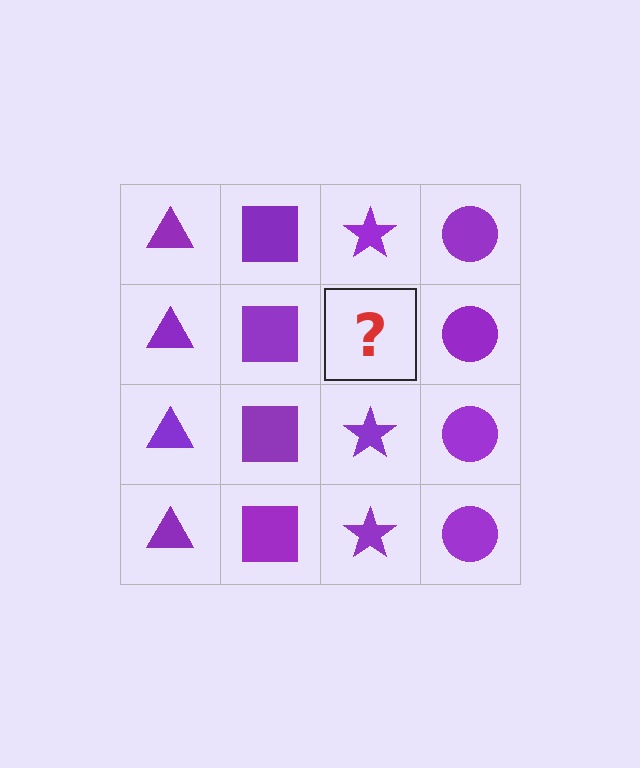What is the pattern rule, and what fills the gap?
The rule is that each column has a consistent shape. The gap should be filled with a purple star.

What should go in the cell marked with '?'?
The missing cell should contain a purple star.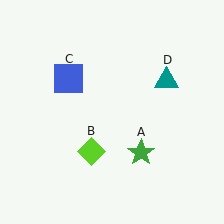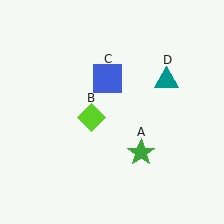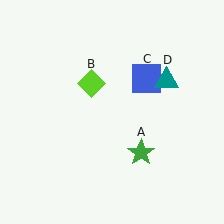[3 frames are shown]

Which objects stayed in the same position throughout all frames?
Green star (object A) and teal triangle (object D) remained stationary.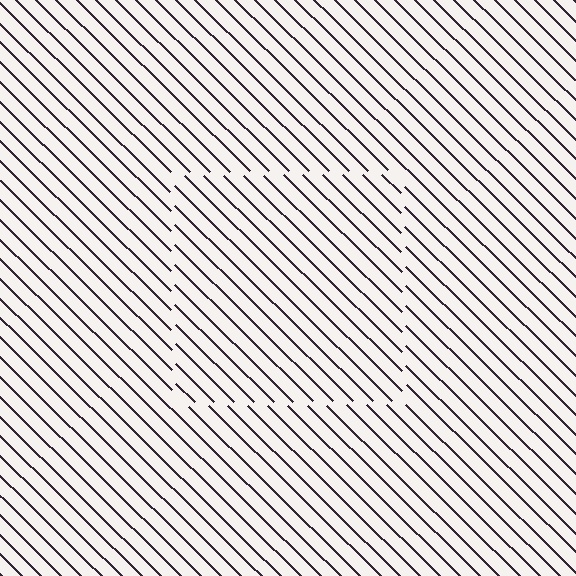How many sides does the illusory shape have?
4 sides — the line-ends trace a square.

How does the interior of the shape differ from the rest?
The interior of the shape contains the same grating, shifted by half a period — the contour is defined by the phase discontinuity where line-ends from the inner and outer gratings abut.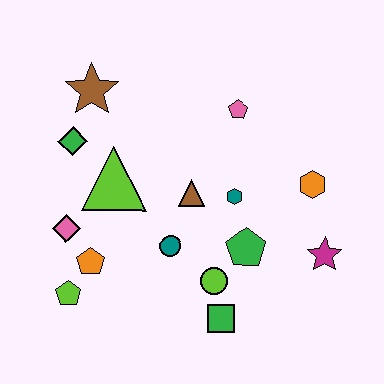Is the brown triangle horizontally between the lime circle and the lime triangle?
Yes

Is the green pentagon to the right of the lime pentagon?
Yes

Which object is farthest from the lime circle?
The brown star is farthest from the lime circle.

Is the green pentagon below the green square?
No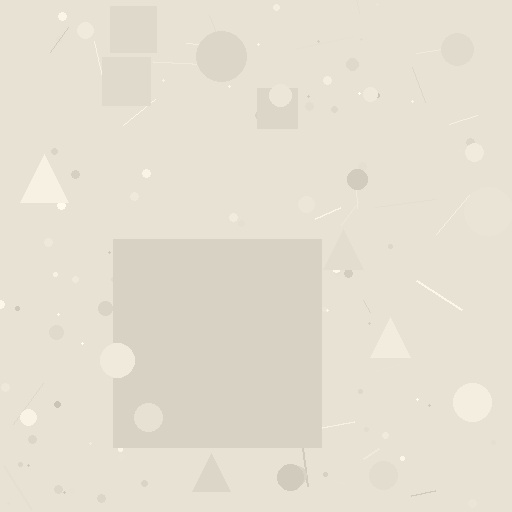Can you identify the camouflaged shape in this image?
The camouflaged shape is a square.